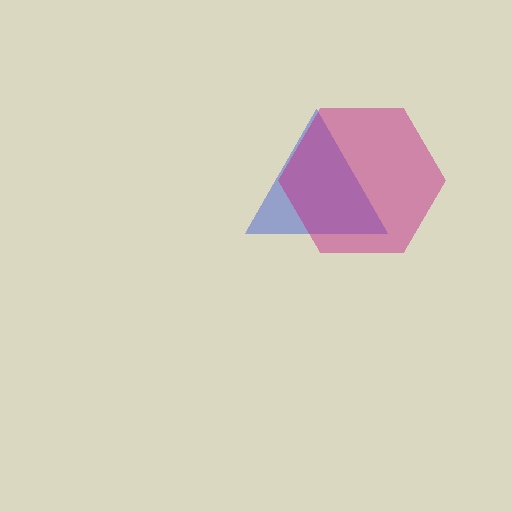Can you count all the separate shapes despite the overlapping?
Yes, there are 2 separate shapes.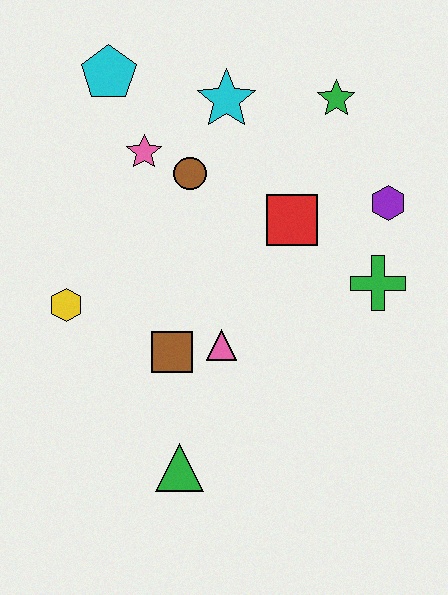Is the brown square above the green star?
No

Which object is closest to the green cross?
The purple hexagon is closest to the green cross.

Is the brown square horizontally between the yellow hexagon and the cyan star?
Yes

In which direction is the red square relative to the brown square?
The red square is above the brown square.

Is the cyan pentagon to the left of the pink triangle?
Yes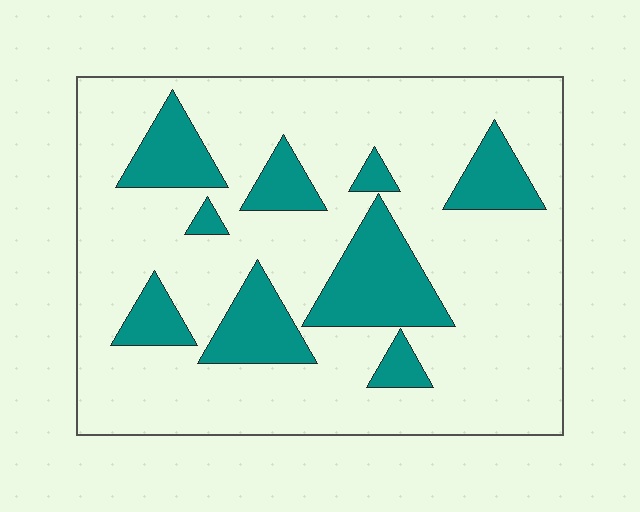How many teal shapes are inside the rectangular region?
9.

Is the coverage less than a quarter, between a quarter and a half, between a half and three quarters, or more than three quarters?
Less than a quarter.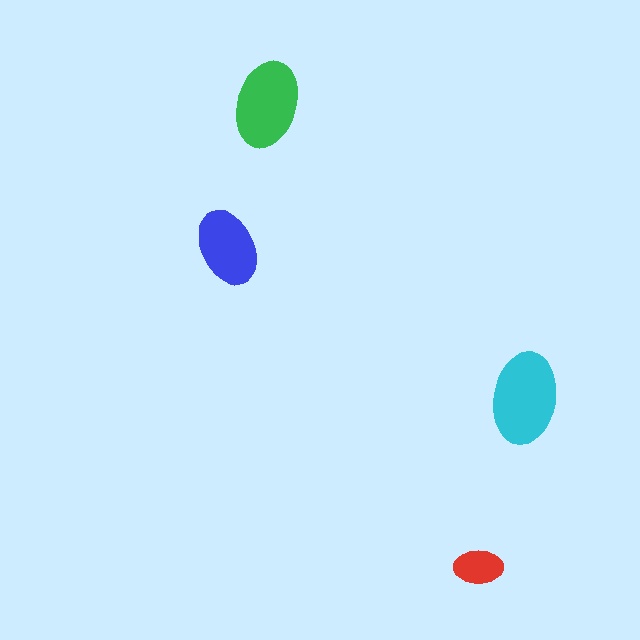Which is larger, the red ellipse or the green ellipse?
The green one.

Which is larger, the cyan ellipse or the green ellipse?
The cyan one.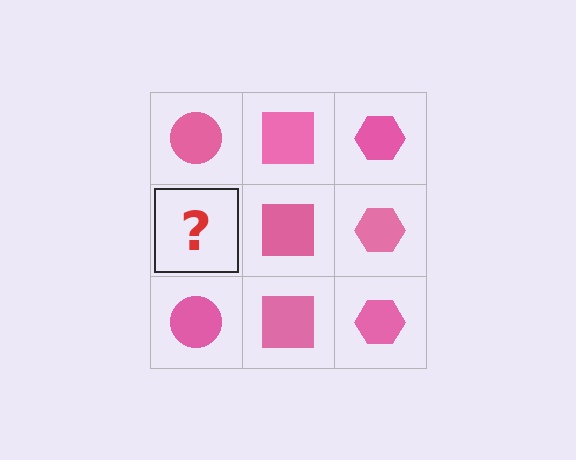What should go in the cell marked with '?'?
The missing cell should contain a pink circle.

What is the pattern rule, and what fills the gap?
The rule is that each column has a consistent shape. The gap should be filled with a pink circle.